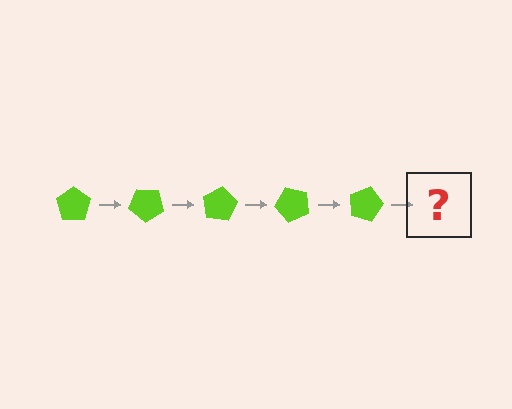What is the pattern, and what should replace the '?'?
The pattern is that the pentagon rotates 40 degrees each step. The '?' should be a lime pentagon rotated 200 degrees.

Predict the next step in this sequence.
The next step is a lime pentagon rotated 200 degrees.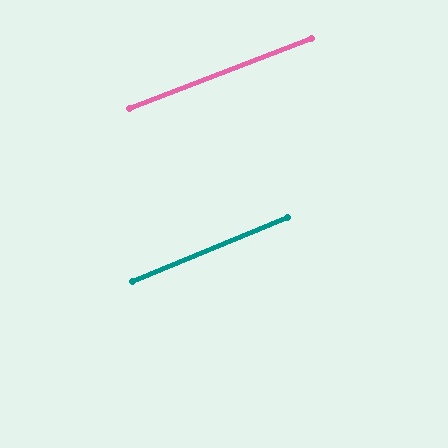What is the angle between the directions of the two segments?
Approximately 2 degrees.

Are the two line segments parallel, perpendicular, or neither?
Parallel — their directions differ by only 1.6°.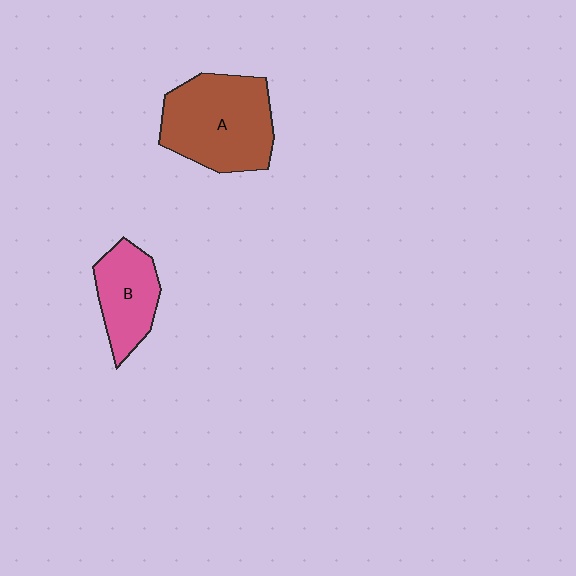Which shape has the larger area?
Shape A (brown).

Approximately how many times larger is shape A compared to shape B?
Approximately 1.7 times.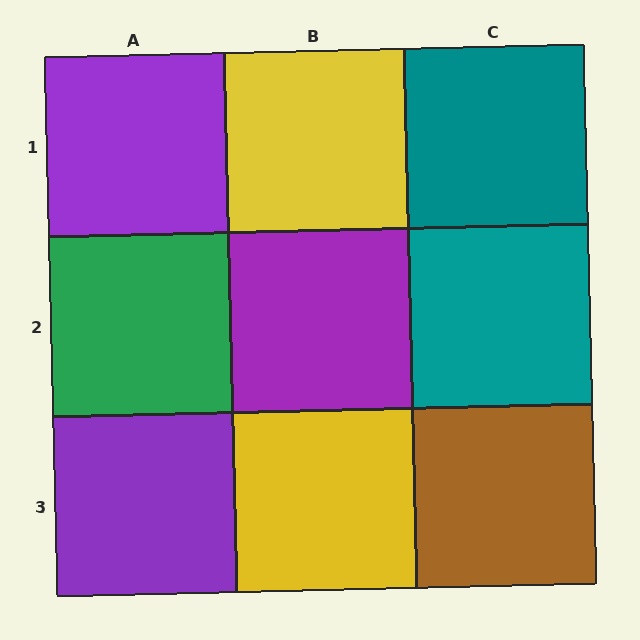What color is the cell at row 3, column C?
Brown.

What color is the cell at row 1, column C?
Teal.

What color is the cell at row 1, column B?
Yellow.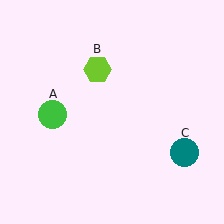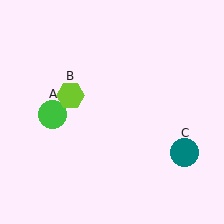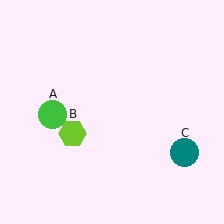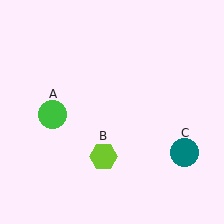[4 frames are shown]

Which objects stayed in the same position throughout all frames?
Green circle (object A) and teal circle (object C) remained stationary.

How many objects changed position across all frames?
1 object changed position: lime hexagon (object B).